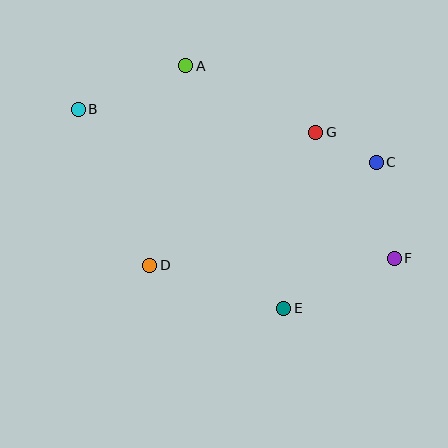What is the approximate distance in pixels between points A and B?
The distance between A and B is approximately 116 pixels.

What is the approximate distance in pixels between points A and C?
The distance between A and C is approximately 214 pixels.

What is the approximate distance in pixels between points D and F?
The distance between D and F is approximately 244 pixels.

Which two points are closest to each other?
Points C and G are closest to each other.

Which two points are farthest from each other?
Points B and F are farthest from each other.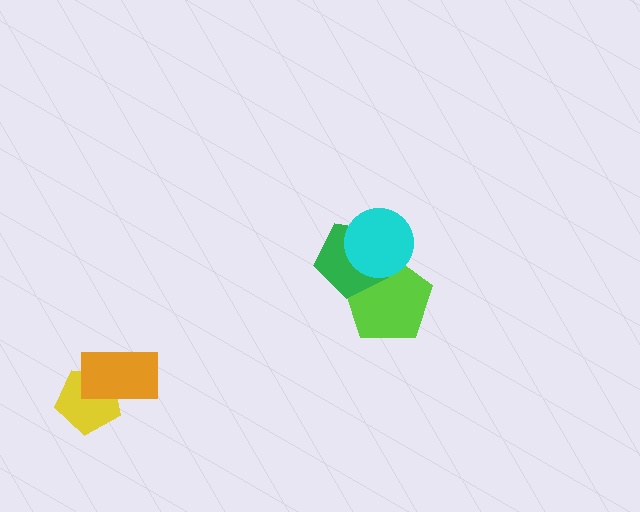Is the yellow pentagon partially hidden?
Yes, it is partially covered by another shape.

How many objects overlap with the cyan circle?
2 objects overlap with the cyan circle.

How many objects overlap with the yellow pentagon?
1 object overlaps with the yellow pentagon.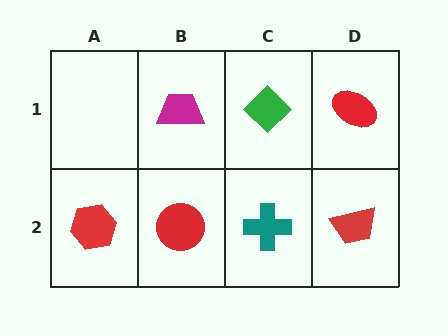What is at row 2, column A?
A red hexagon.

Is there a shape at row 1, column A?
No, that cell is empty.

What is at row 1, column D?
A red ellipse.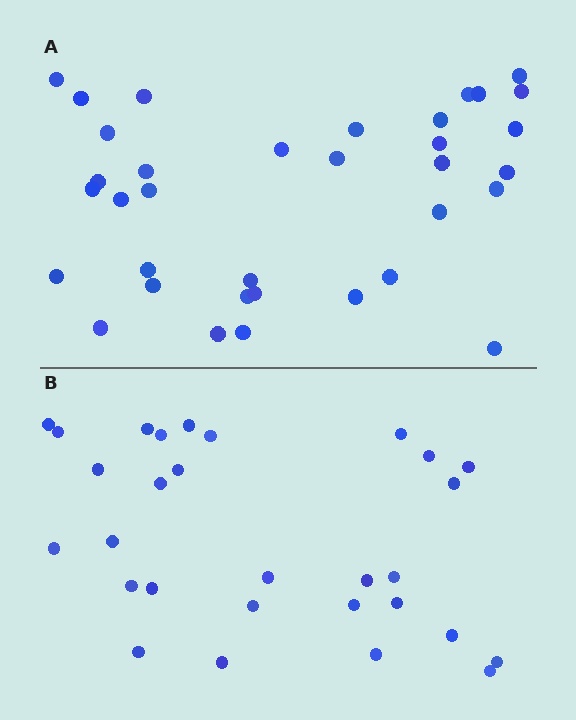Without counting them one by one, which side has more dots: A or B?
Region A (the top region) has more dots.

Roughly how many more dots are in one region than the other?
Region A has about 6 more dots than region B.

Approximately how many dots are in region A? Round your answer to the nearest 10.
About 40 dots. (The exact count is 35, which rounds to 40.)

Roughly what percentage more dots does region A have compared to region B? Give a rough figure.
About 20% more.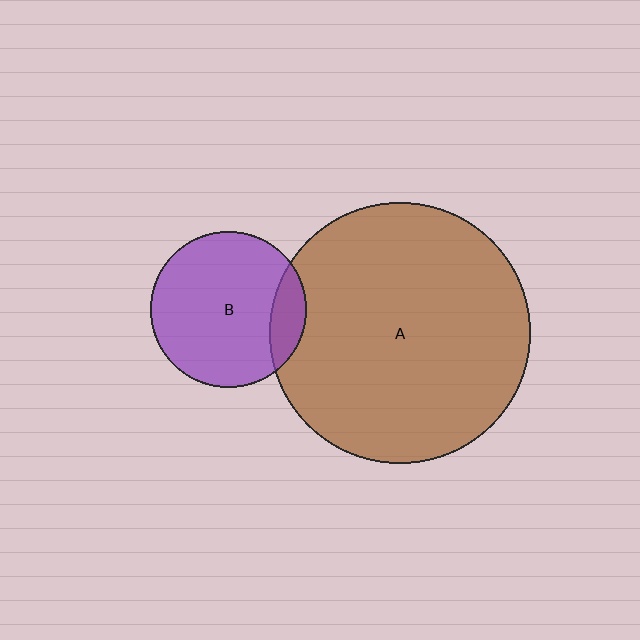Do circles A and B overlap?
Yes.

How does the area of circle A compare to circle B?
Approximately 2.8 times.